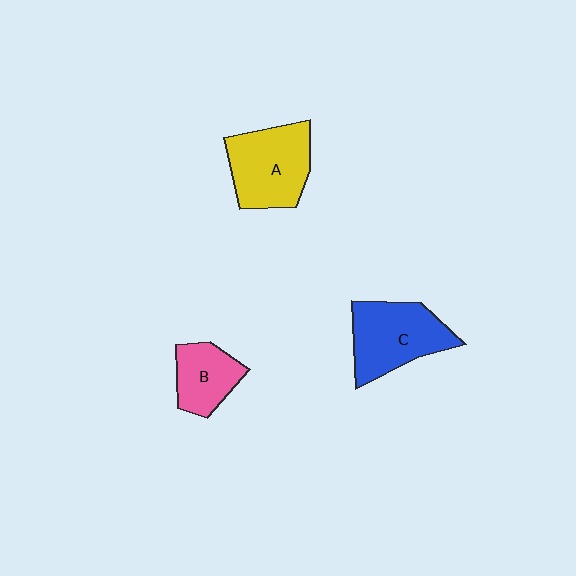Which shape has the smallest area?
Shape B (pink).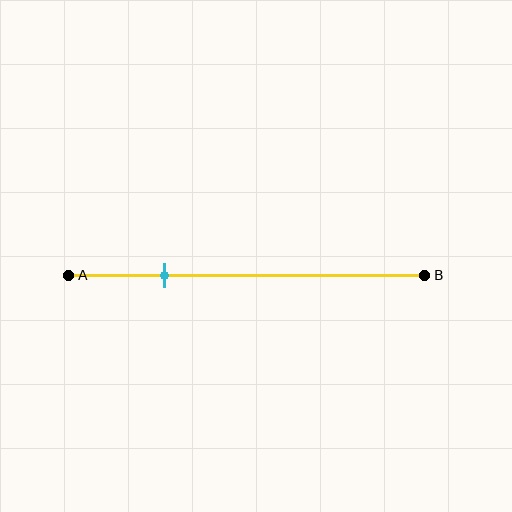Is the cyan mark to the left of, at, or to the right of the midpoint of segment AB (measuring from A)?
The cyan mark is to the left of the midpoint of segment AB.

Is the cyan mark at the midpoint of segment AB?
No, the mark is at about 25% from A, not at the 50% midpoint.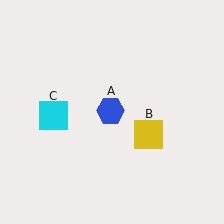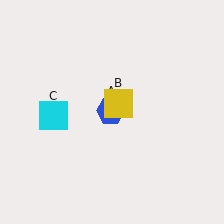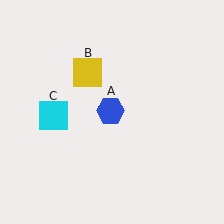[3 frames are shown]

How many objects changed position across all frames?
1 object changed position: yellow square (object B).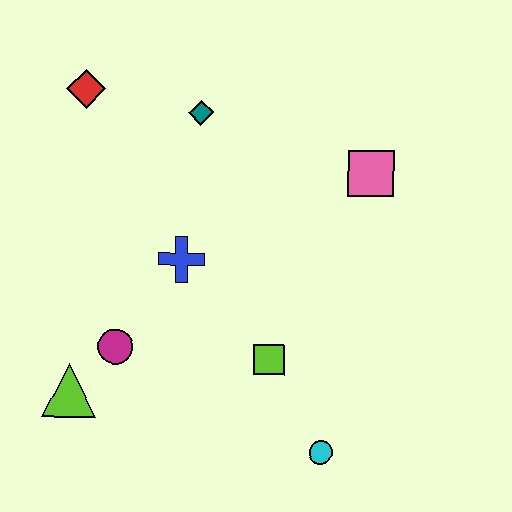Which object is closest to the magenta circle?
The lime triangle is closest to the magenta circle.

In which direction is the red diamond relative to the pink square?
The red diamond is to the left of the pink square.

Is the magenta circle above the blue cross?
No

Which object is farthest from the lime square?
The red diamond is farthest from the lime square.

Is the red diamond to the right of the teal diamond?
No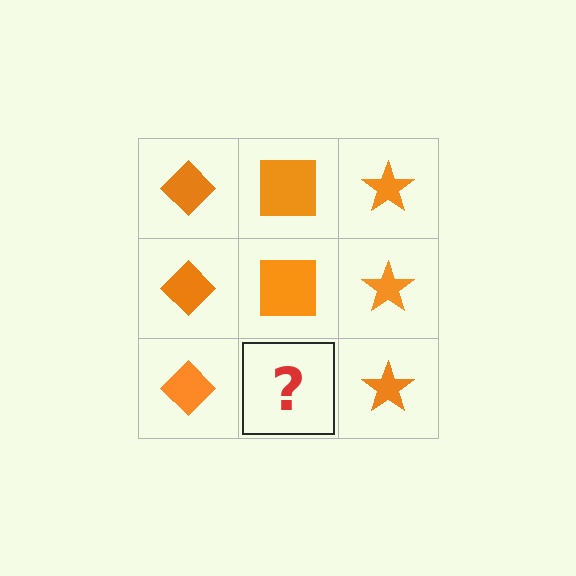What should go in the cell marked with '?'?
The missing cell should contain an orange square.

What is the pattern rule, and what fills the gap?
The rule is that each column has a consistent shape. The gap should be filled with an orange square.